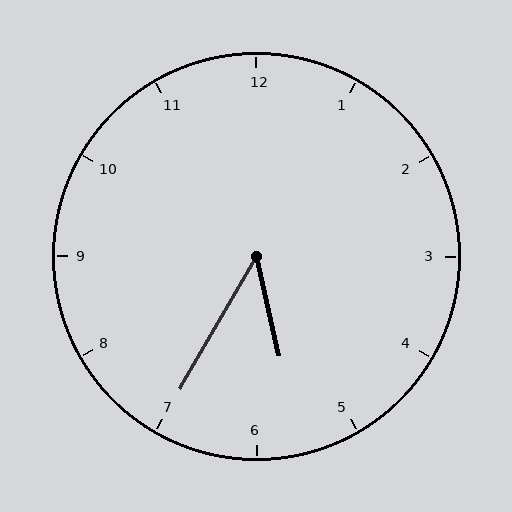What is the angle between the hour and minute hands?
Approximately 42 degrees.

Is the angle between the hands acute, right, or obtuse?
It is acute.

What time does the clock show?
5:35.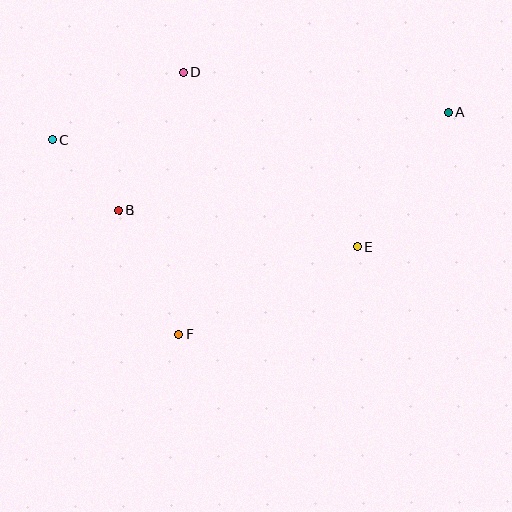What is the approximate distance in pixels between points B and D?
The distance between B and D is approximately 153 pixels.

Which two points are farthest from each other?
Points A and C are farthest from each other.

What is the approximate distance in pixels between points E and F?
The distance between E and F is approximately 199 pixels.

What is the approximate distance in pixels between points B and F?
The distance between B and F is approximately 137 pixels.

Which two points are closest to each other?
Points B and C are closest to each other.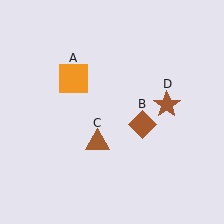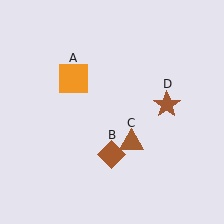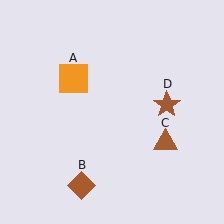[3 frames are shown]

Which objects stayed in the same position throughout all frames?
Orange square (object A) and brown star (object D) remained stationary.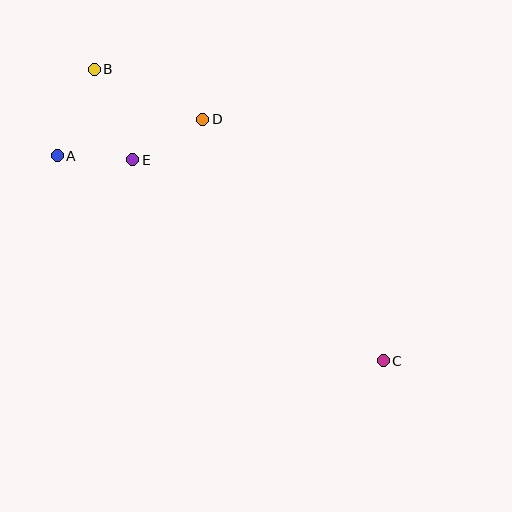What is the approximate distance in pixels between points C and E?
The distance between C and E is approximately 321 pixels.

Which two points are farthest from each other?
Points B and C are farthest from each other.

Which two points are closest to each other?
Points A and E are closest to each other.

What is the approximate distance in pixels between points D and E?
The distance between D and E is approximately 81 pixels.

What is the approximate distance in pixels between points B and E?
The distance between B and E is approximately 98 pixels.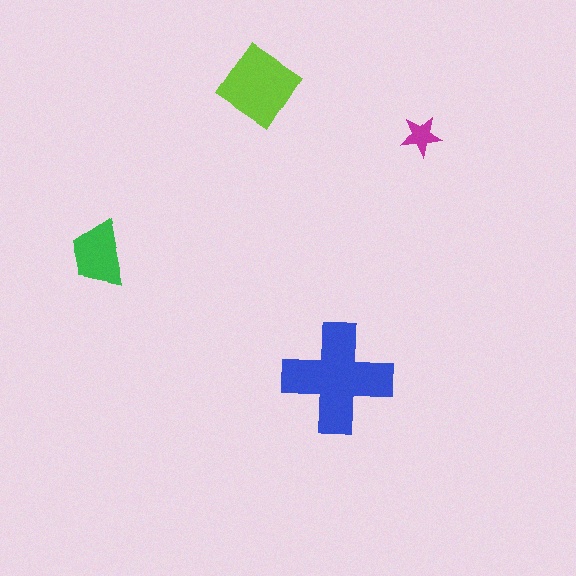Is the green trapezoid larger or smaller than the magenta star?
Larger.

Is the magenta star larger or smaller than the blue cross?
Smaller.